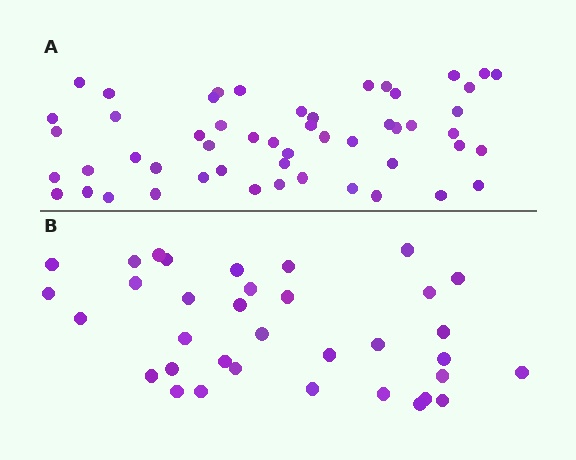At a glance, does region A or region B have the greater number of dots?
Region A (the top region) has more dots.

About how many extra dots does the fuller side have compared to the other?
Region A has approximately 15 more dots than region B.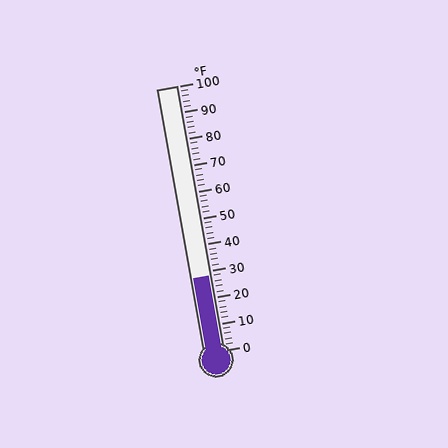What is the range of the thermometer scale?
The thermometer scale ranges from 0°F to 100°F.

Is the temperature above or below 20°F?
The temperature is above 20°F.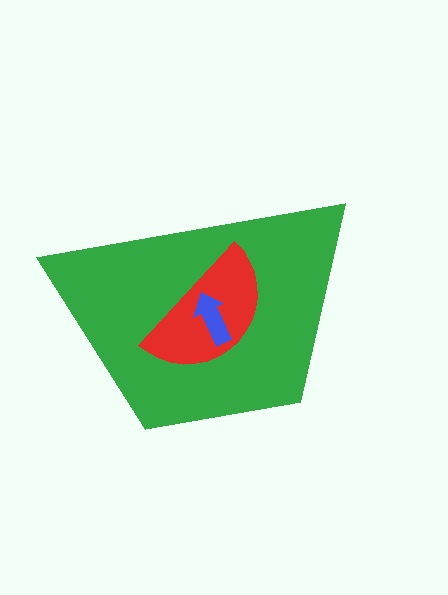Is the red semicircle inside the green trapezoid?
Yes.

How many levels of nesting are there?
3.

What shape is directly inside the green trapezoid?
The red semicircle.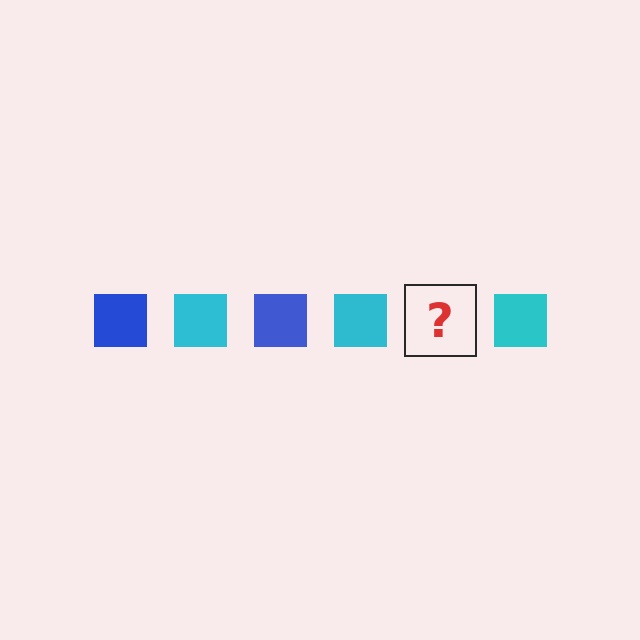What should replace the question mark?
The question mark should be replaced with a blue square.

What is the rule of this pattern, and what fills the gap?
The rule is that the pattern cycles through blue, cyan squares. The gap should be filled with a blue square.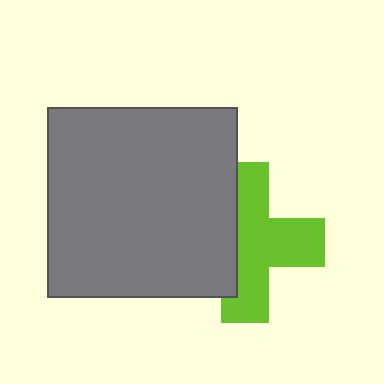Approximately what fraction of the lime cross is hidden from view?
Roughly 37% of the lime cross is hidden behind the gray square.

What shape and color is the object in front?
The object in front is a gray square.